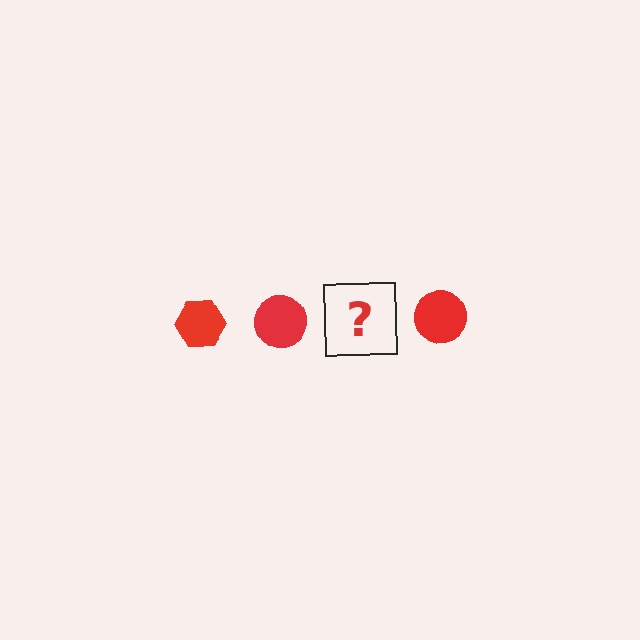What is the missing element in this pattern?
The missing element is a red hexagon.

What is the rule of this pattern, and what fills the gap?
The rule is that the pattern cycles through hexagon, circle shapes in red. The gap should be filled with a red hexagon.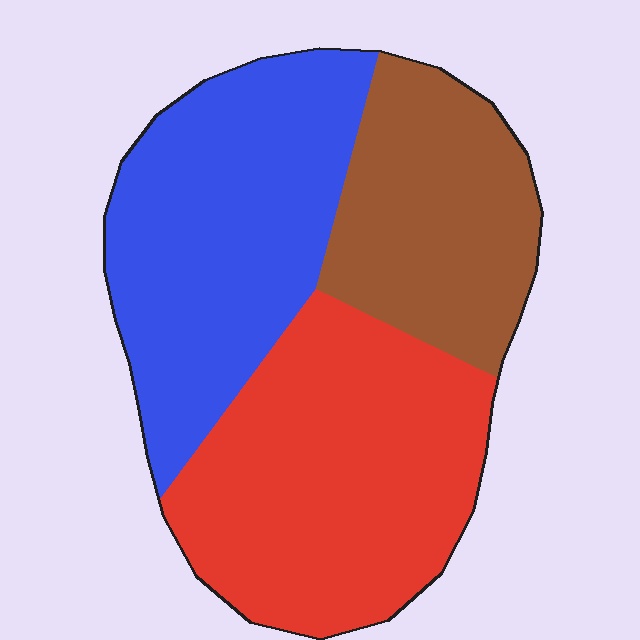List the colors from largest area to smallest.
From largest to smallest: red, blue, brown.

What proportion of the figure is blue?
Blue takes up between a third and a half of the figure.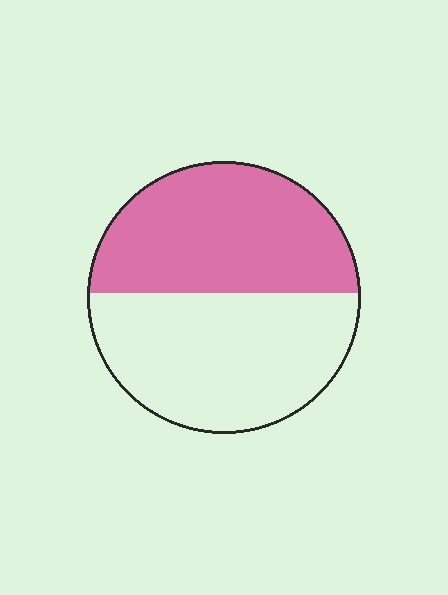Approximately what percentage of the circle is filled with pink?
Approximately 50%.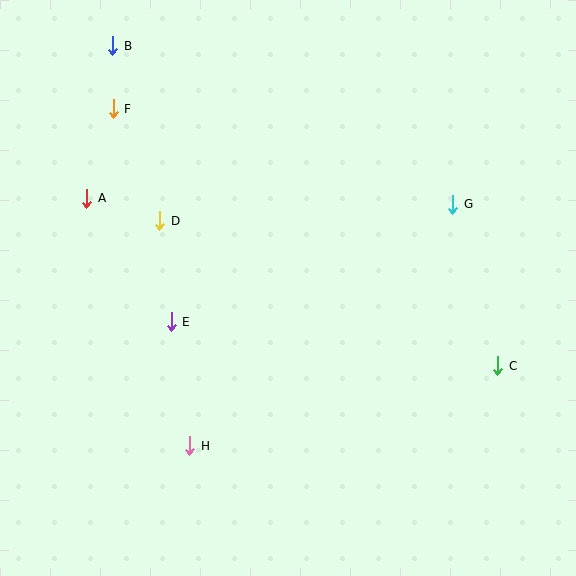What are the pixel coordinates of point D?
Point D is at (160, 221).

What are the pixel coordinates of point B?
Point B is at (113, 46).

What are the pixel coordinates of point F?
Point F is at (113, 109).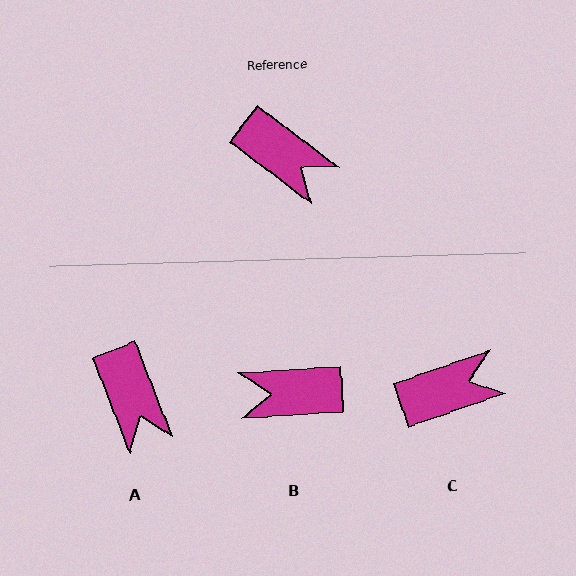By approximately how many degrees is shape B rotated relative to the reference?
Approximately 139 degrees clockwise.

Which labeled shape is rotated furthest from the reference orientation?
B, about 139 degrees away.